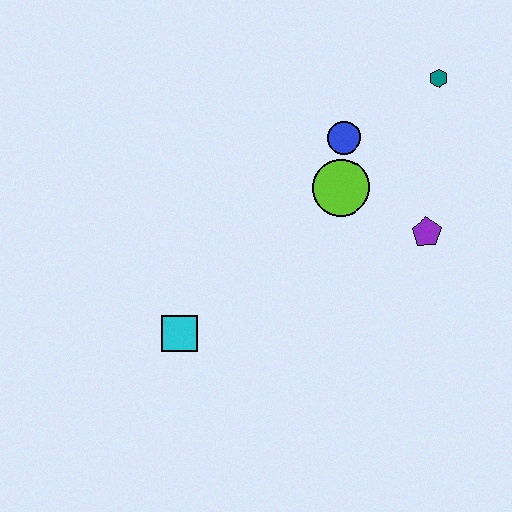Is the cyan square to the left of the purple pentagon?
Yes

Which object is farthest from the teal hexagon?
The cyan square is farthest from the teal hexagon.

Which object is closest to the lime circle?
The blue circle is closest to the lime circle.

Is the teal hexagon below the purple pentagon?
No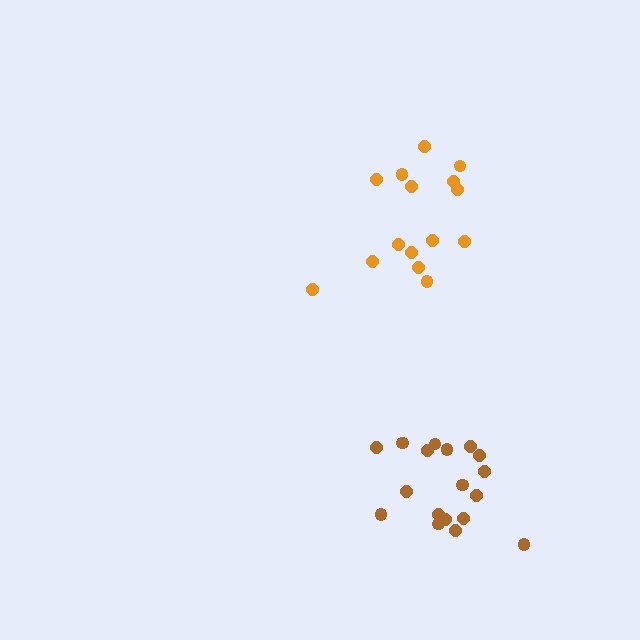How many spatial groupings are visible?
There are 2 spatial groupings.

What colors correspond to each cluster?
The clusters are colored: orange, brown.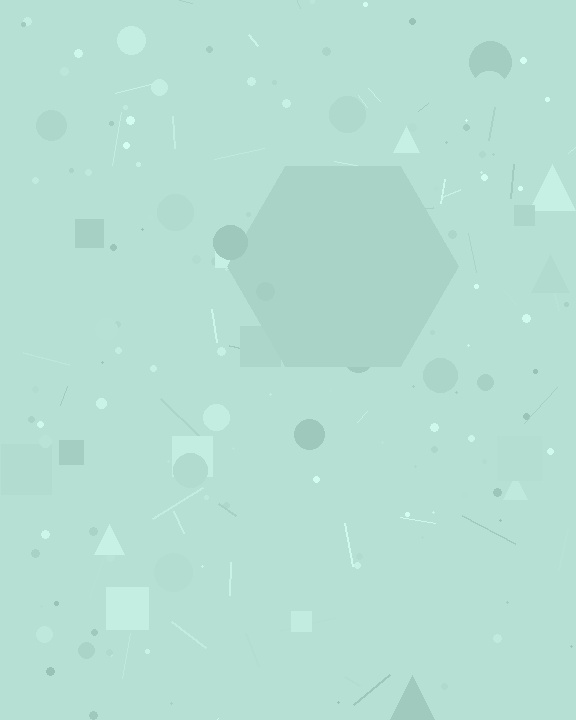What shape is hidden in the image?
A hexagon is hidden in the image.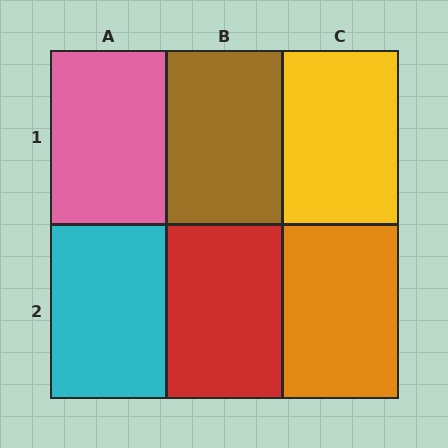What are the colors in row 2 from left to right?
Cyan, red, orange.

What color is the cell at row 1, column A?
Pink.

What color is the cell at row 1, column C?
Yellow.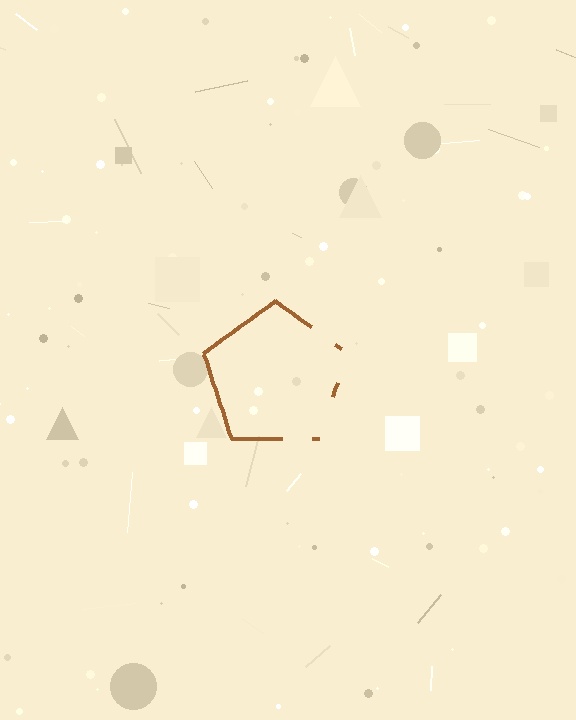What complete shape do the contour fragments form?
The contour fragments form a pentagon.